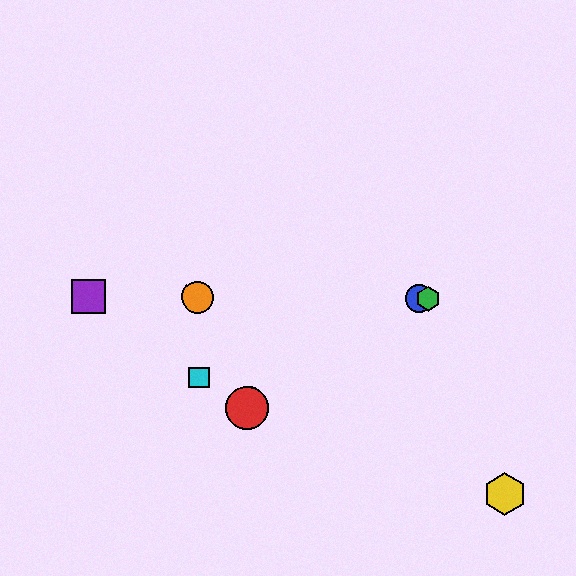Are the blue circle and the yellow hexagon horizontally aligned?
No, the blue circle is at y≈298 and the yellow hexagon is at y≈494.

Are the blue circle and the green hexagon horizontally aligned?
Yes, both are at y≈298.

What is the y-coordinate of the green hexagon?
The green hexagon is at y≈298.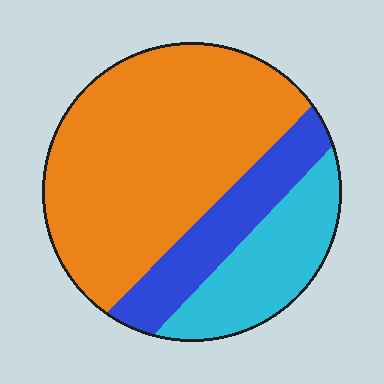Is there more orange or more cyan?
Orange.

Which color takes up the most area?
Orange, at roughly 60%.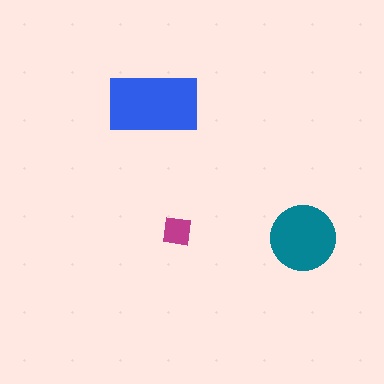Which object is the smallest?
The magenta square.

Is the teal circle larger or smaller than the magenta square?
Larger.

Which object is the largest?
The blue rectangle.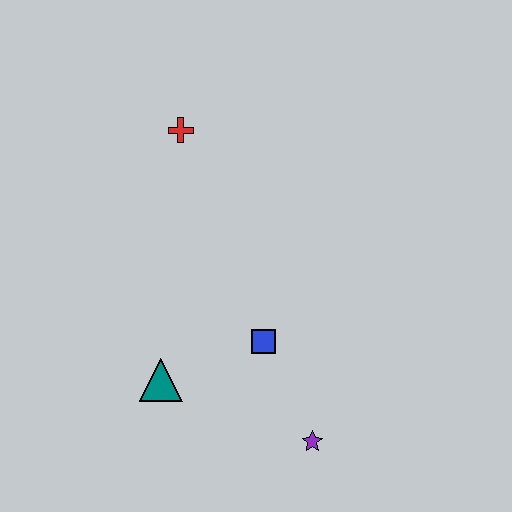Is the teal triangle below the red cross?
Yes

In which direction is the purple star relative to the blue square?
The purple star is below the blue square.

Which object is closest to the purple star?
The blue square is closest to the purple star.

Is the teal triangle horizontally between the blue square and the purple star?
No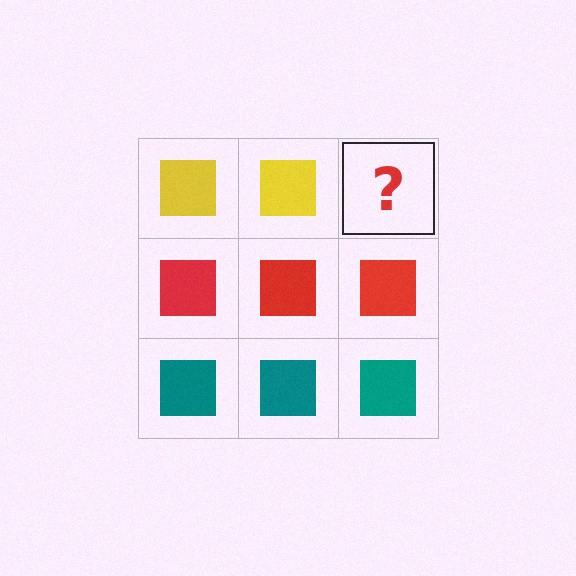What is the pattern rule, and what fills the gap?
The rule is that each row has a consistent color. The gap should be filled with a yellow square.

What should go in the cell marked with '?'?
The missing cell should contain a yellow square.